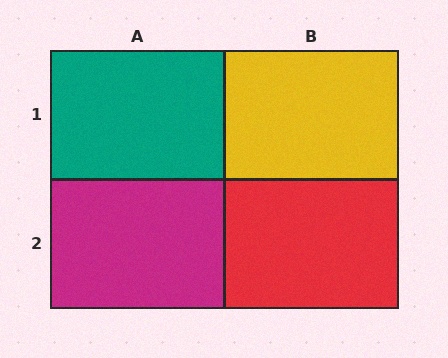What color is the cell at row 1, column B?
Yellow.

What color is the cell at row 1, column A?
Teal.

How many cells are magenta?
1 cell is magenta.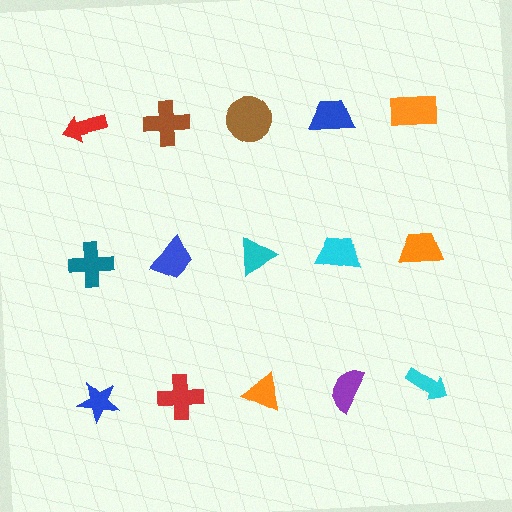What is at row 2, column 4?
A cyan trapezoid.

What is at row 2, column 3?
A cyan triangle.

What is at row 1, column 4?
A blue trapezoid.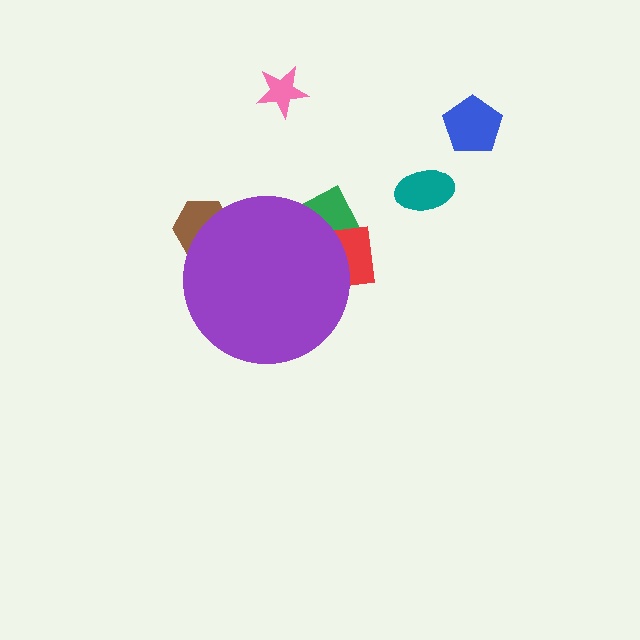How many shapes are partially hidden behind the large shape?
3 shapes are partially hidden.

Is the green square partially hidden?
Yes, the green square is partially hidden behind the purple circle.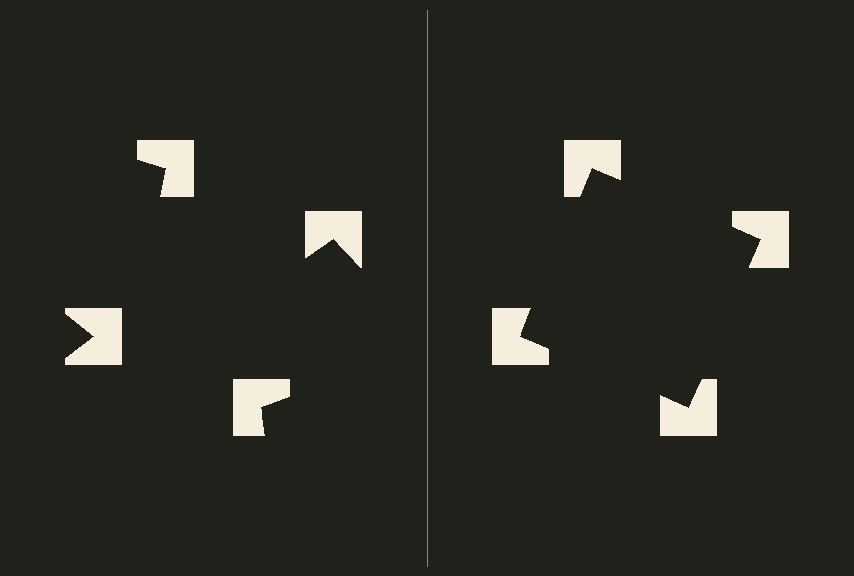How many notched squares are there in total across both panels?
8 — 4 on each side.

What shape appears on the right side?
An illusory square.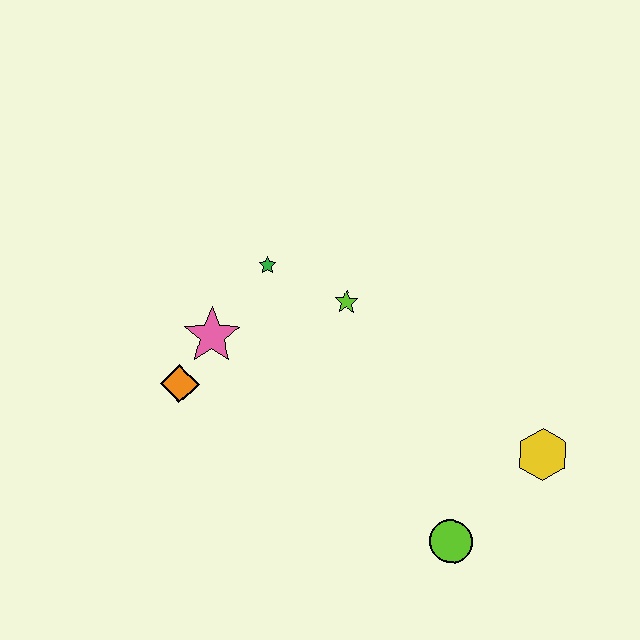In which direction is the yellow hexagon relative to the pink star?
The yellow hexagon is to the right of the pink star.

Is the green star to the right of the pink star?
Yes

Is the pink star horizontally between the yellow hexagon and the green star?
No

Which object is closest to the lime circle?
The yellow hexagon is closest to the lime circle.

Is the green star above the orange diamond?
Yes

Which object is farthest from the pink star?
The yellow hexagon is farthest from the pink star.